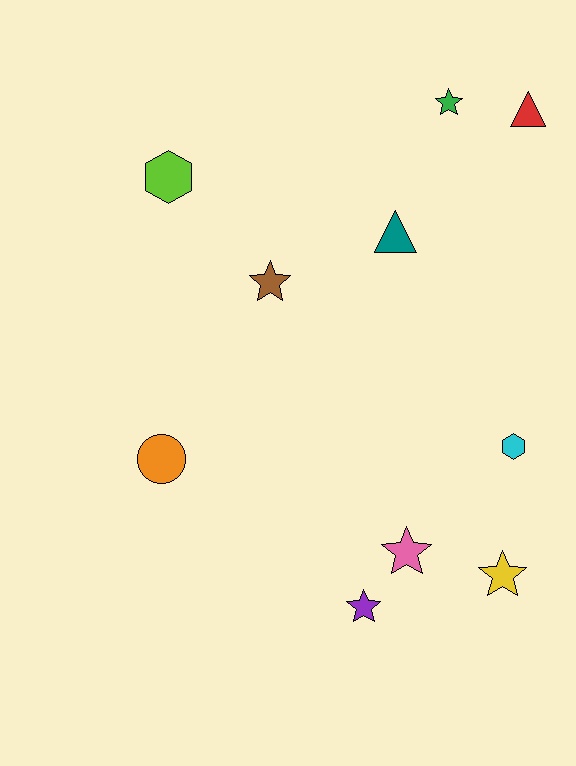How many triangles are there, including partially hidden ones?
There are 2 triangles.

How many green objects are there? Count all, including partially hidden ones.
There is 1 green object.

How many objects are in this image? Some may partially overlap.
There are 10 objects.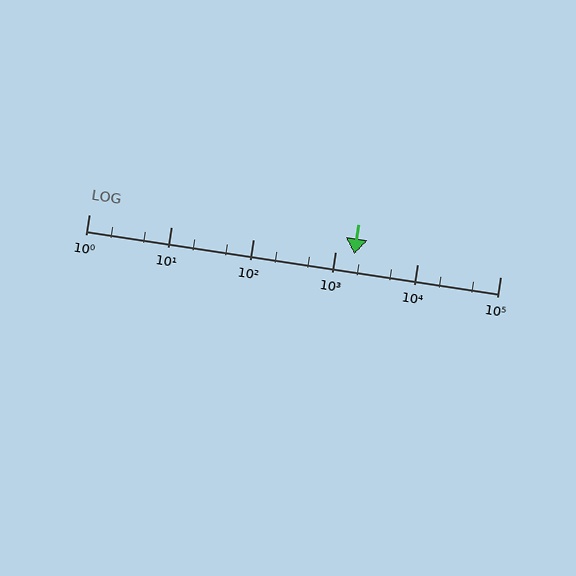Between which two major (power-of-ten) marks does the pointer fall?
The pointer is between 1000 and 10000.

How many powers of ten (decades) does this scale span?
The scale spans 5 decades, from 1 to 100000.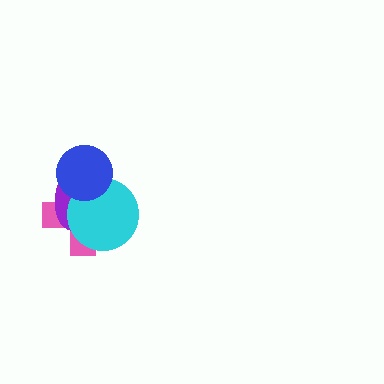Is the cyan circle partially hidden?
Yes, it is partially covered by another shape.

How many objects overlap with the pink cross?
3 objects overlap with the pink cross.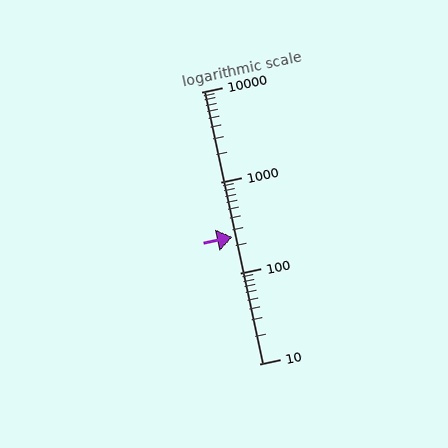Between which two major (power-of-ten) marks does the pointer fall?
The pointer is between 100 and 1000.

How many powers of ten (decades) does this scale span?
The scale spans 3 decades, from 10 to 10000.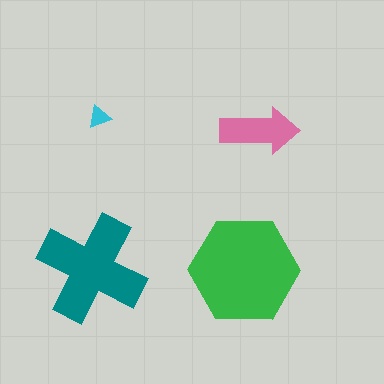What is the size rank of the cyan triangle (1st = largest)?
4th.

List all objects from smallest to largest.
The cyan triangle, the pink arrow, the teal cross, the green hexagon.